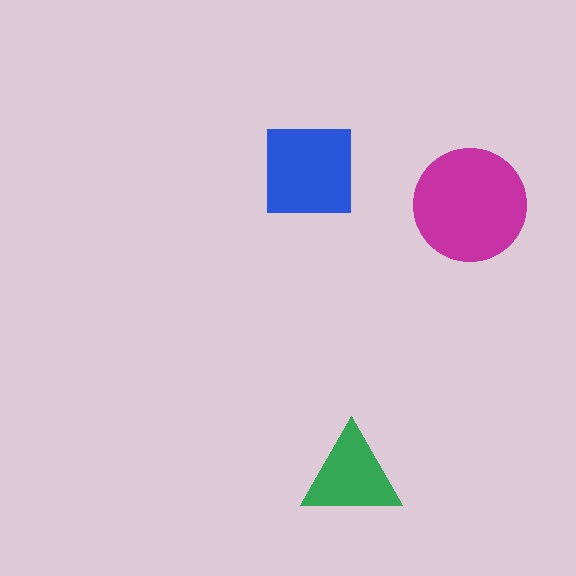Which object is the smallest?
The green triangle.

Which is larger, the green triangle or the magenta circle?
The magenta circle.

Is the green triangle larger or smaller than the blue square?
Smaller.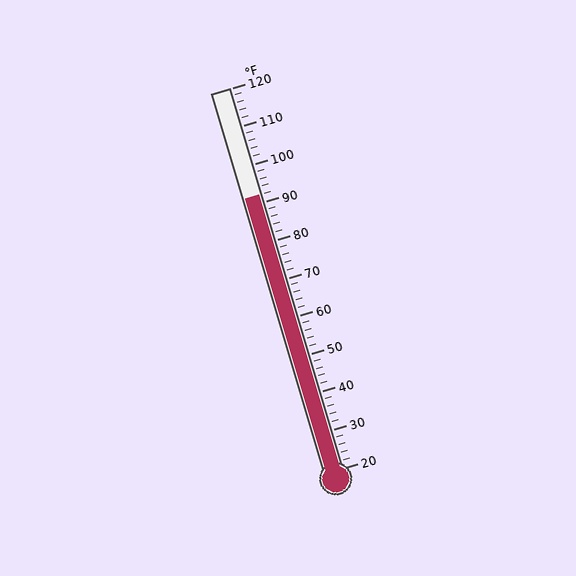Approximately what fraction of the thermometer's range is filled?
The thermometer is filled to approximately 70% of its range.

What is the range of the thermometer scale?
The thermometer scale ranges from 20°F to 120°F.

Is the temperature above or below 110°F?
The temperature is below 110°F.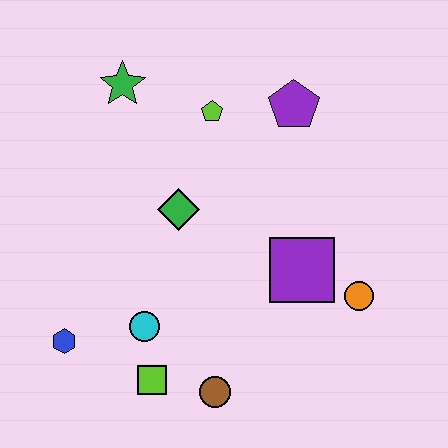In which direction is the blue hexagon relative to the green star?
The blue hexagon is below the green star.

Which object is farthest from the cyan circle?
The purple pentagon is farthest from the cyan circle.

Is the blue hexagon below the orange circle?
Yes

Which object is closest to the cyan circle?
The lime square is closest to the cyan circle.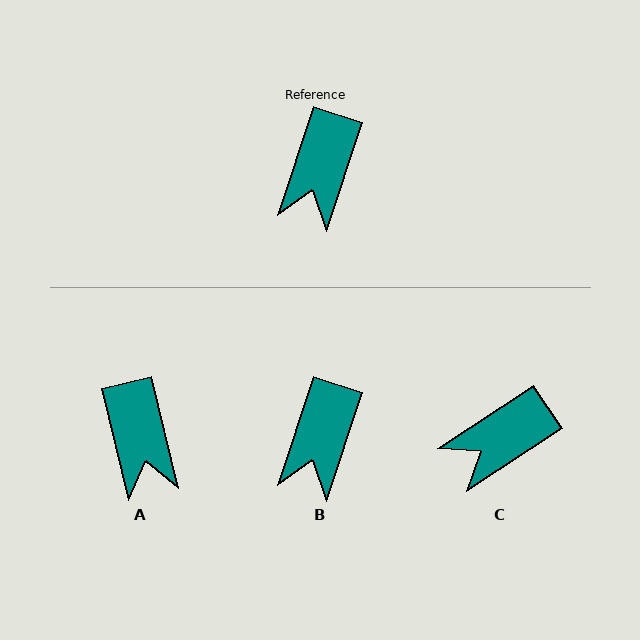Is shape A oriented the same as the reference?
No, it is off by about 32 degrees.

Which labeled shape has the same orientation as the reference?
B.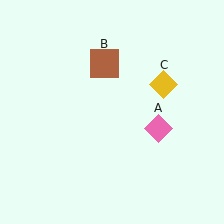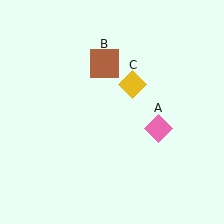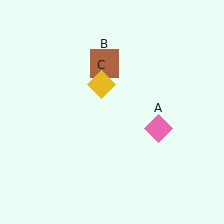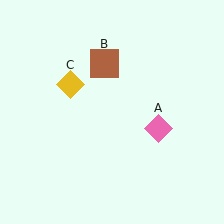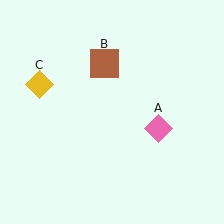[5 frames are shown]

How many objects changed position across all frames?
1 object changed position: yellow diamond (object C).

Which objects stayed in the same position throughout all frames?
Pink diamond (object A) and brown square (object B) remained stationary.